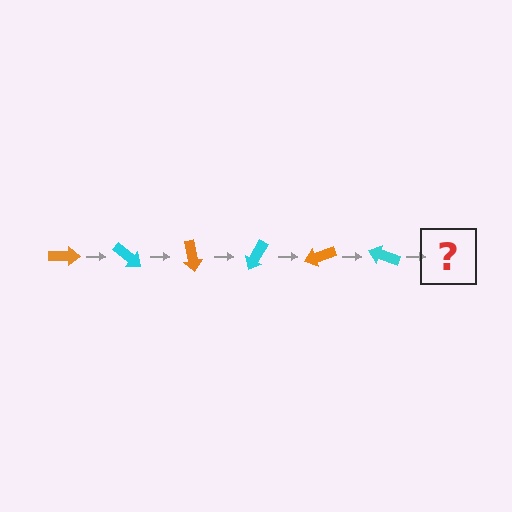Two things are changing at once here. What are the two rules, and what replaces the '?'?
The two rules are that it rotates 40 degrees each step and the color cycles through orange and cyan. The '?' should be an orange arrow, rotated 240 degrees from the start.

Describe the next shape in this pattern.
It should be an orange arrow, rotated 240 degrees from the start.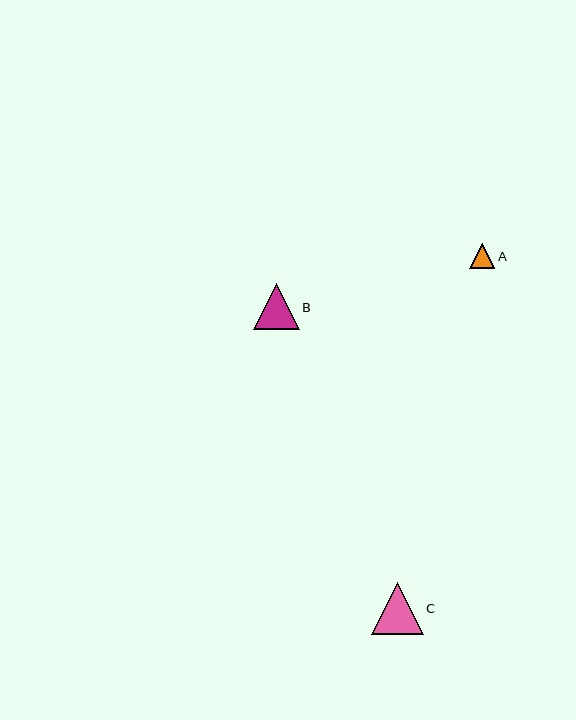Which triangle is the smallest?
Triangle A is the smallest with a size of approximately 25 pixels.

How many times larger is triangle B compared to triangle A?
Triangle B is approximately 1.8 times the size of triangle A.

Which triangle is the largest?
Triangle C is the largest with a size of approximately 52 pixels.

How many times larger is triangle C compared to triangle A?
Triangle C is approximately 2.1 times the size of triangle A.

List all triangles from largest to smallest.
From largest to smallest: C, B, A.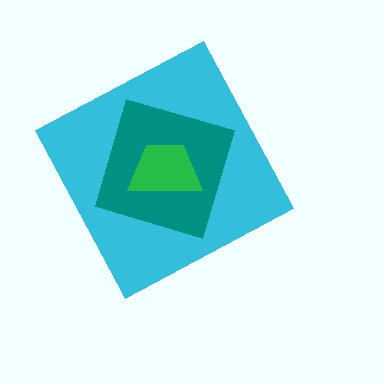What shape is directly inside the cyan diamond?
The teal square.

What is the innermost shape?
The green trapezoid.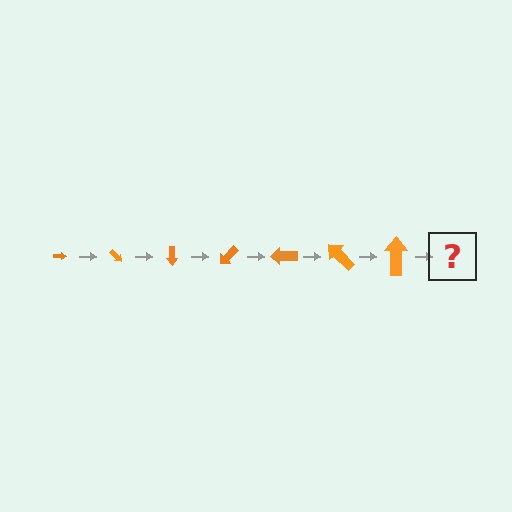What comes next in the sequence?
The next element should be an arrow, larger than the previous one and rotated 315 degrees from the start.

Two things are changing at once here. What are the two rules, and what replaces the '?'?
The two rules are that the arrow grows larger each step and it rotates 45 degrees each step. The '?' should be an arrow, larger than the previous one and rotated 315 degrees from the start.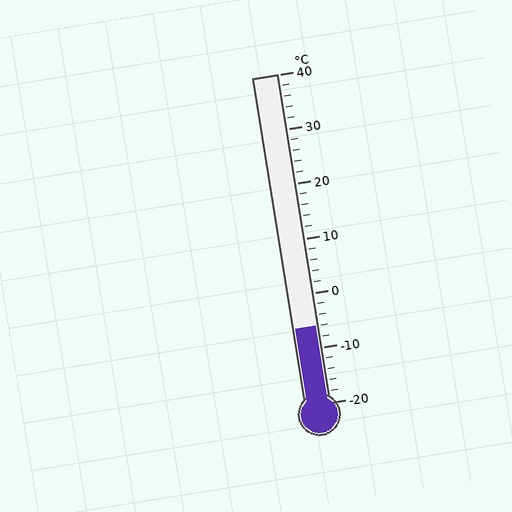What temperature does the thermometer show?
The thermometer shows approximately -6°C.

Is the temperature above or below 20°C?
The temperature is below 20°C.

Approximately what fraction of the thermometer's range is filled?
The thermometer is filled to approximately 25% of its range.